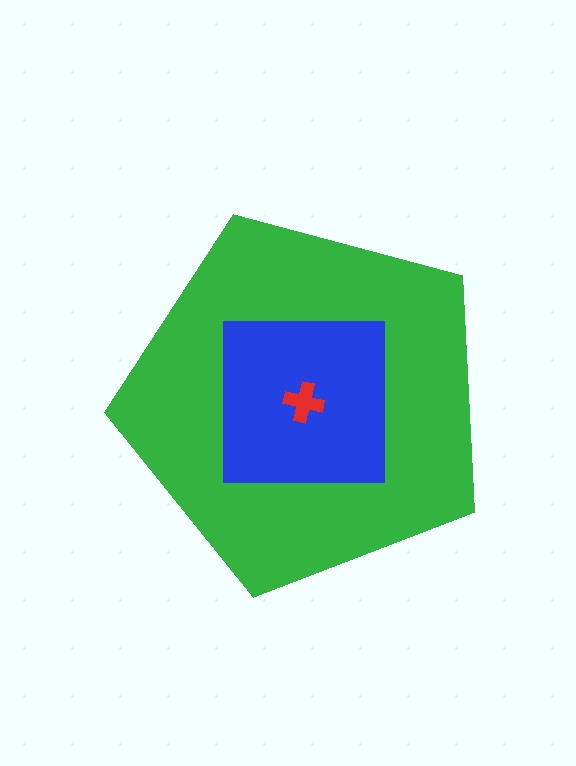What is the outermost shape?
The green pentagon.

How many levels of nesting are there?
3.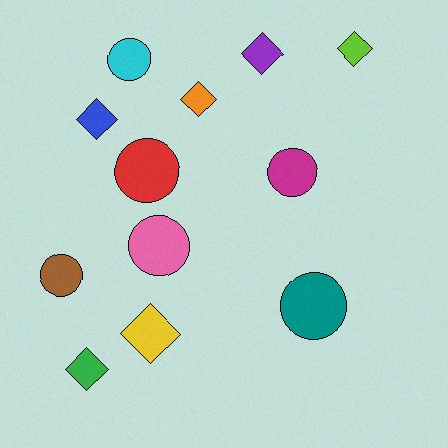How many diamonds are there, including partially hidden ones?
There are 6 diamonds.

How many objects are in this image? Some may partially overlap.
There are 12 objects.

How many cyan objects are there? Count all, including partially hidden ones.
There is 1 cyan object.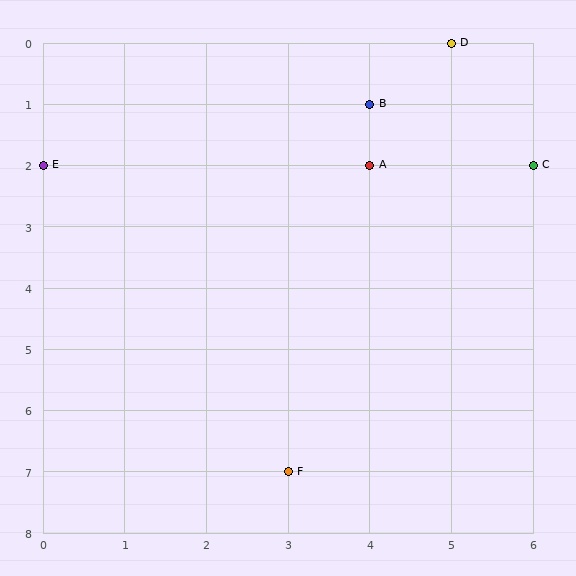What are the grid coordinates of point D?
Point D is at grid coordinates (5, 0).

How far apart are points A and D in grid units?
Points A and D are 1 column and 2 rows apart (about 2.2 grid units diagonally).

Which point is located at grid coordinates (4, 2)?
Point A is at (4, 2).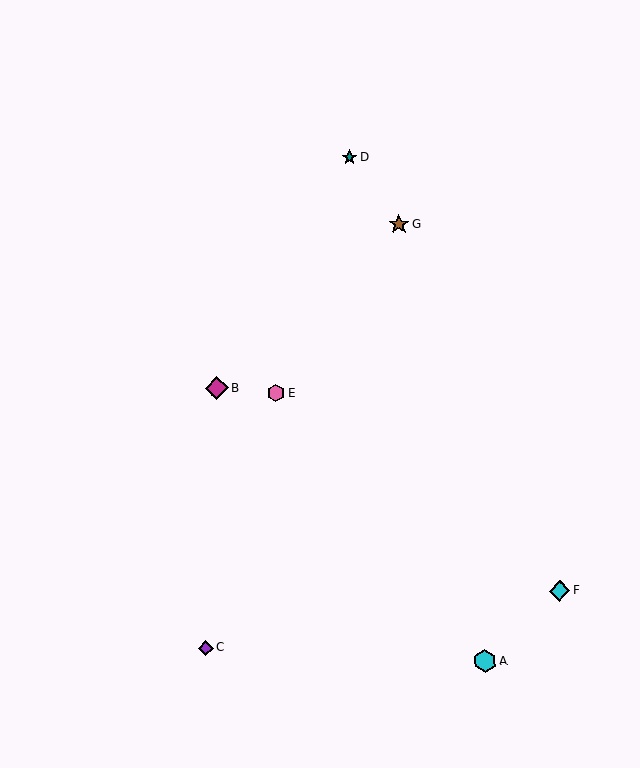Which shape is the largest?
The magenta diamond (labeled B) is the largest.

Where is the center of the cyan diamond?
The center of the cyan diamond is at (559, 591).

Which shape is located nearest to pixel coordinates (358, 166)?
The teal star (labeled D) at (349, 158) is nearest to that location.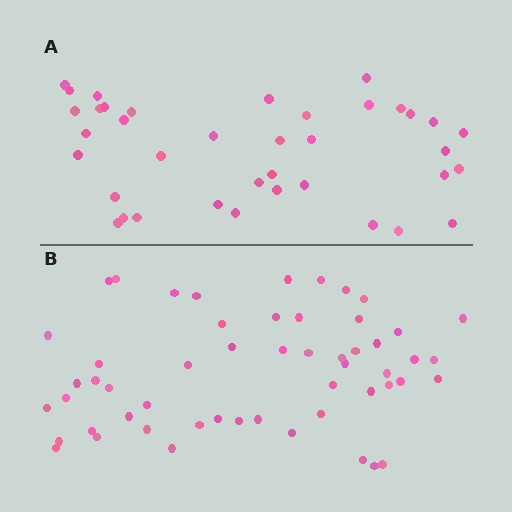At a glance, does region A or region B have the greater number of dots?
Region B (the bottom region) has more dots.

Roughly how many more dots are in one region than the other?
Region B has approximately 15 more dots than region A.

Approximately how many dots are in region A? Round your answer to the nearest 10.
About 40 dots. (The exact count is 38, which rounds to 40.)